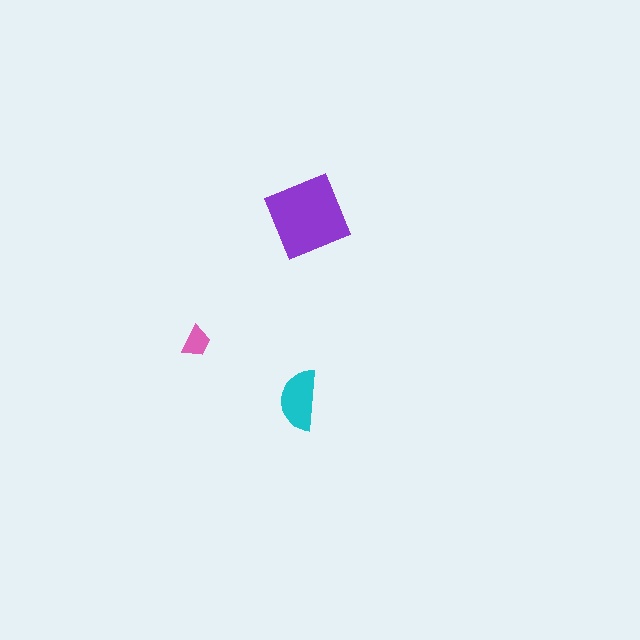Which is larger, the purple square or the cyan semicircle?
The purple square.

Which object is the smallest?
The pink trapezoid.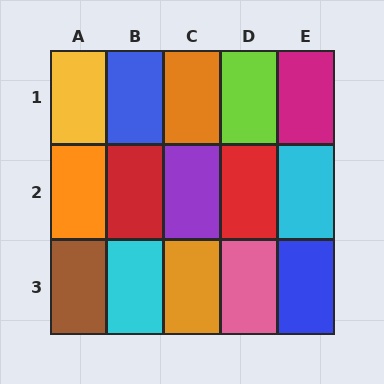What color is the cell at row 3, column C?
Orange.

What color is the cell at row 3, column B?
Cyan.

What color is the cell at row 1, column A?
Yellow.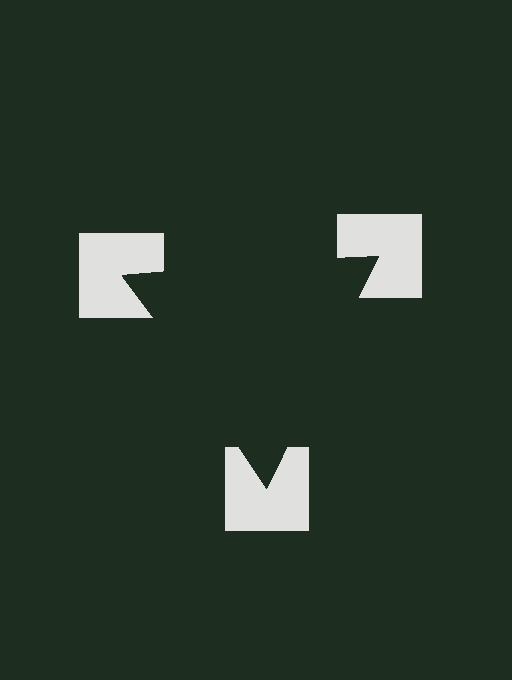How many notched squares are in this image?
There are 3 — one at each vertex of the illusory triangle.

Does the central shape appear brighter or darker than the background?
It typically appears slightly darker than the background, even though no actual brightness change is drawn.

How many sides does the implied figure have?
3 sides.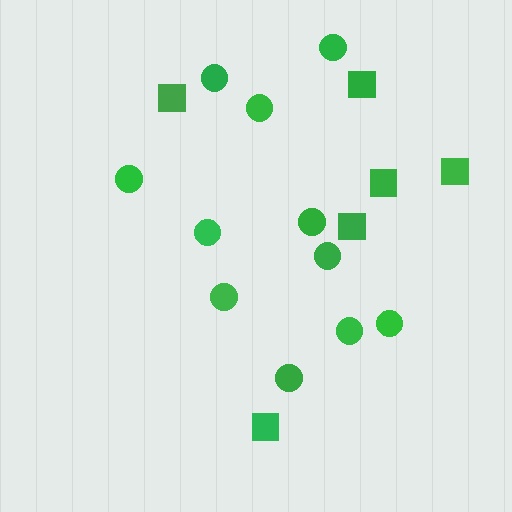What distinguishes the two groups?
There are 2 groups: one group of squares (6) and one group of circles (11).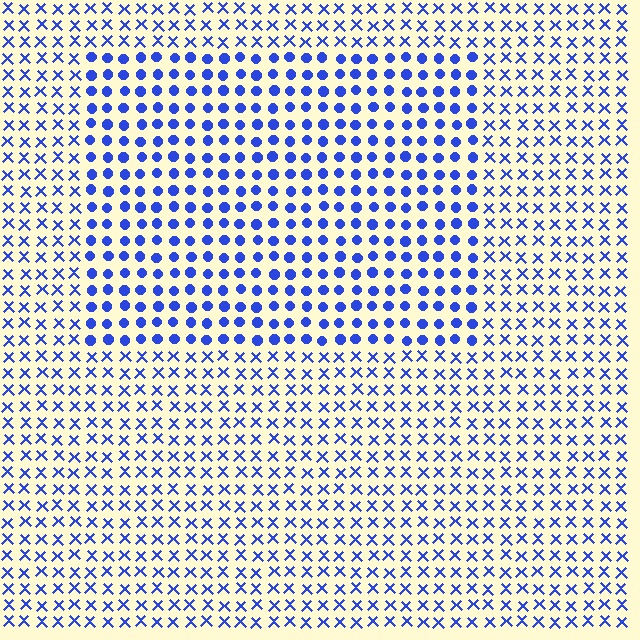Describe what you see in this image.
The image is filled with small blue elements arranged in a uniform grid. A rectangle-shaped region contains circles, while the surrounding area contains X marks. The boundary is defined purely by the change in element shape.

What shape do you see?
I see a rectangle.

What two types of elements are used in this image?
The image uses circles inside the rectangle region and X marks outside it.